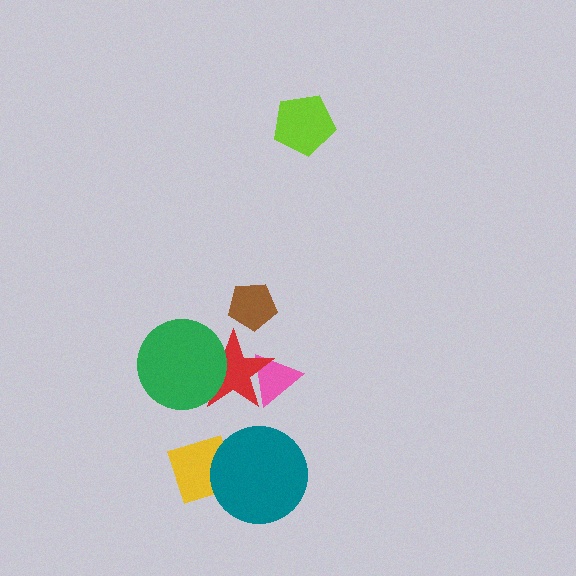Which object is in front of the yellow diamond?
The teal circle is in front of the yellow diamond.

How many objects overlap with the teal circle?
1 object overlaps with the teal circle.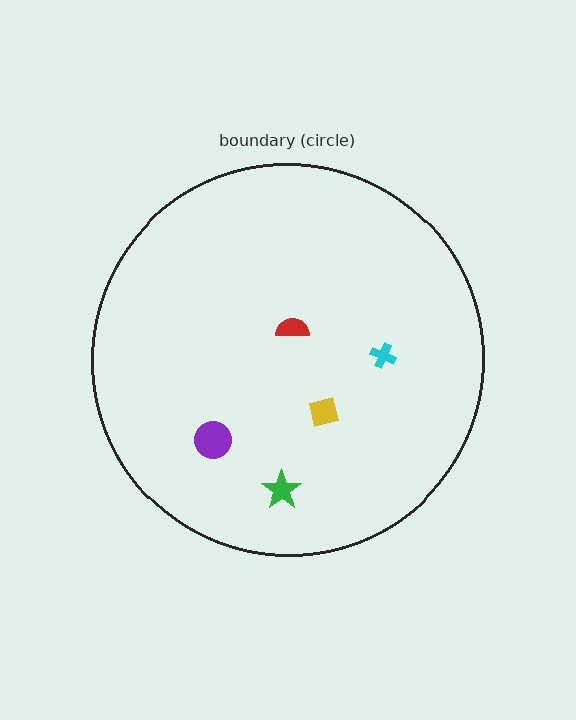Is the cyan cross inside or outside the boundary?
Inside.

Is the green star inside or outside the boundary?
Inside.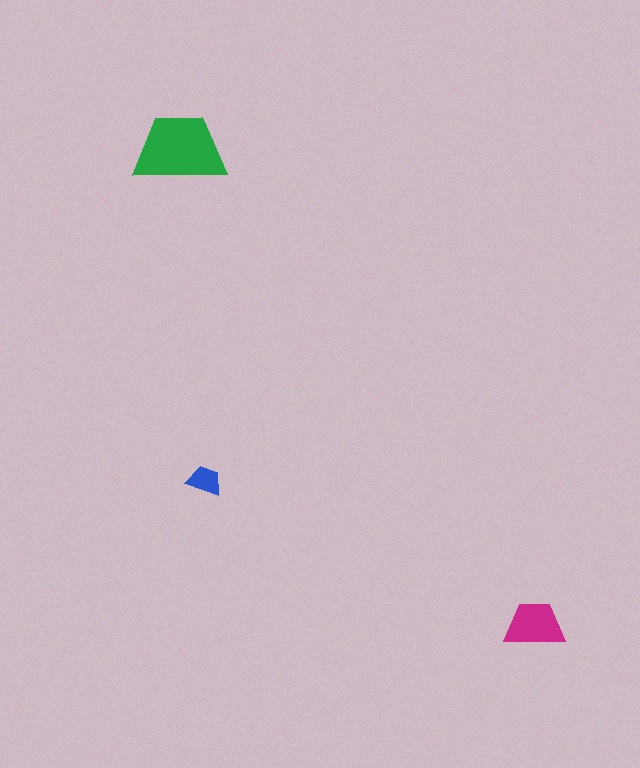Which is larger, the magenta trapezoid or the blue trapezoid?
The magenta one.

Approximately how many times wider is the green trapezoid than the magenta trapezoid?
About 1.5 times wider.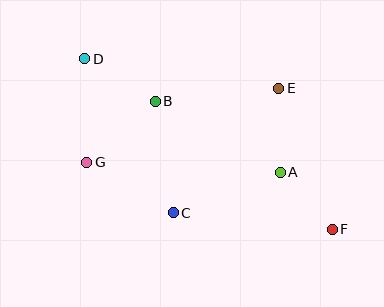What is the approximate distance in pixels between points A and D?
The distance between A and D is approximately 226 pixels.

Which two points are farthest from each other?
Points D and F are farthest from each other.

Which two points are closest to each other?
Points A and F are closest to each other.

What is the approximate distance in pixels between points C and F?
The distance between C and F is approximately 160 pixels.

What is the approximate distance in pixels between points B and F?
The distance between B and F is approximately 218 pixels.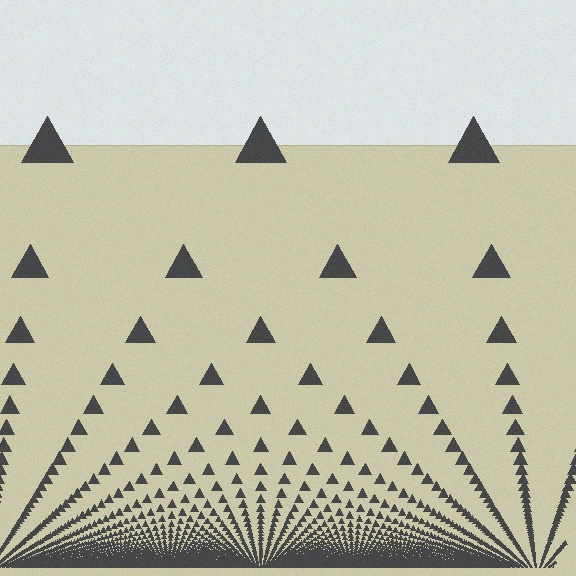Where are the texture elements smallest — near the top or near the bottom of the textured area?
Near the bottom.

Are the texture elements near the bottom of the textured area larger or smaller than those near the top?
Smaller. The gradient is inverted — elements near the bottom are smaller and denser.